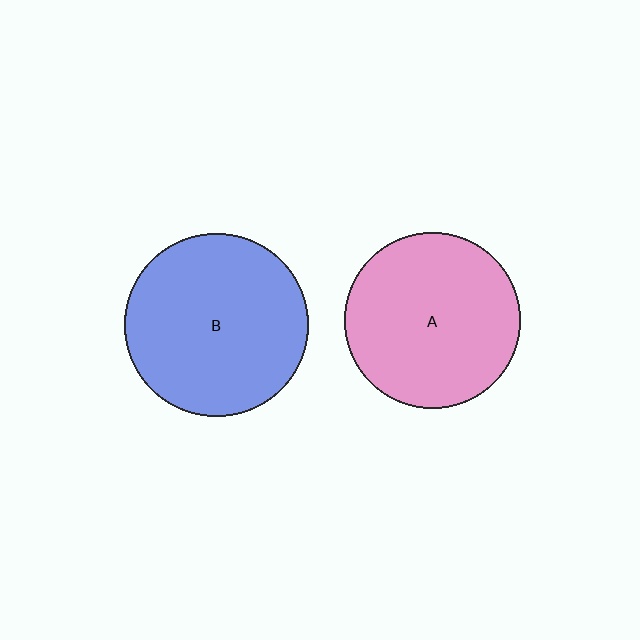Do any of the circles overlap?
No, none of the circles overlap.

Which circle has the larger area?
Circle B (blue).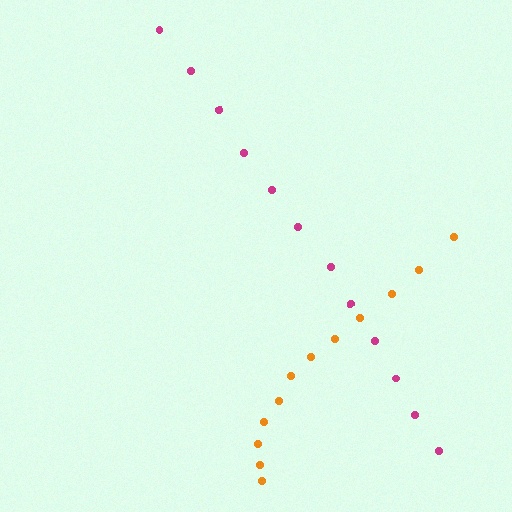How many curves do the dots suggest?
There are 2 distinct paths.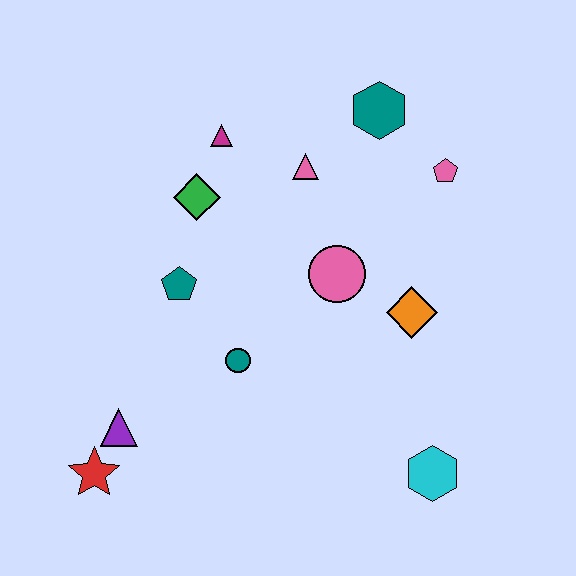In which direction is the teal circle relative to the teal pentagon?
The teal circle is below the teal pentagon.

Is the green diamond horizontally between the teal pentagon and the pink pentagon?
Yes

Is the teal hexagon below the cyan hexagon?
No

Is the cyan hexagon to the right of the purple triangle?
Yes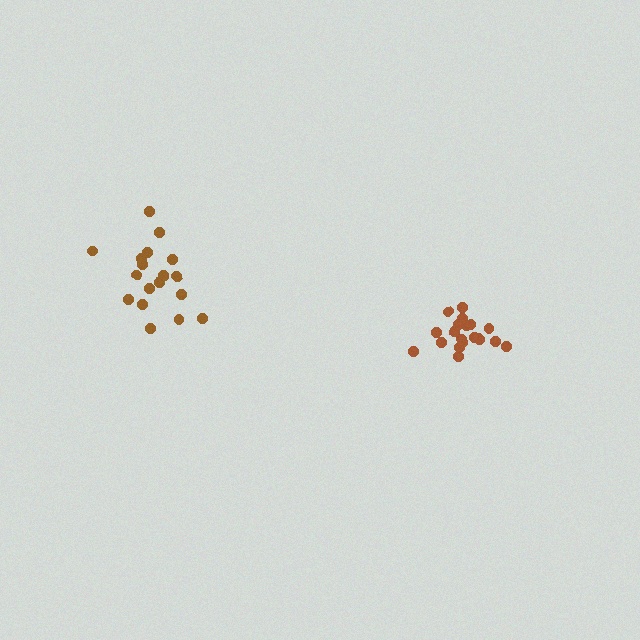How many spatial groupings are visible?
There are 2 spatial groupings.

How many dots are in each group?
Group 1: 18 dots, Group 2: 20 dots (38 total).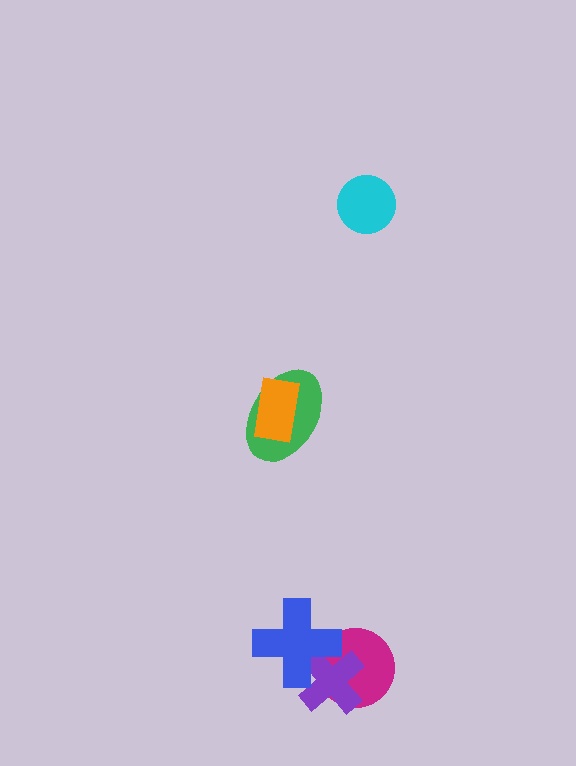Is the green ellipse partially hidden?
Yes, it is partially covered by another shape.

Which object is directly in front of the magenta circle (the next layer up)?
The purple cross is directly in front of the magenta circle.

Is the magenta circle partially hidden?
Yes, it is partially covered by another shape.